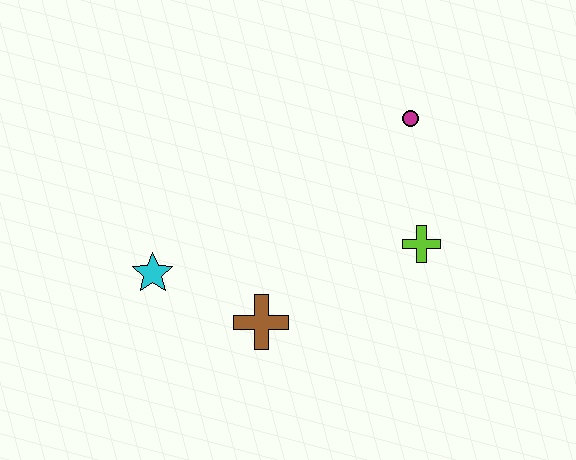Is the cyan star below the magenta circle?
Yes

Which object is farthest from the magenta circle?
The cyan star is farthest from the magenta circle.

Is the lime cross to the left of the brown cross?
No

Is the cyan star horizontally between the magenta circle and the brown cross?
No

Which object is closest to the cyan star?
The brown cross is closest to the cyan star.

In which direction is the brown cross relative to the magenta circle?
The brown cross is below the magenta circle.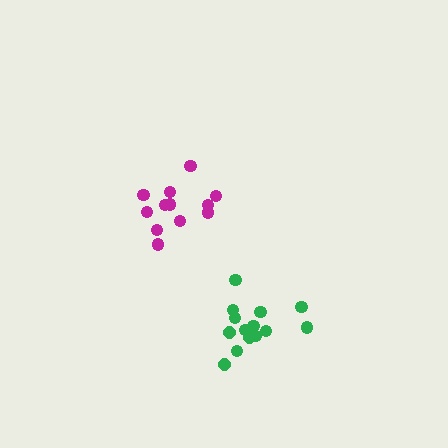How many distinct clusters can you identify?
There are 2 distinct clusters.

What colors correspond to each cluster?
The clusters are colored: magenta, green.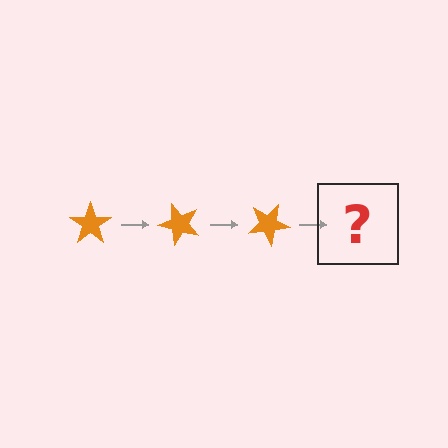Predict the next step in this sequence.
The next step is an orange star rotated 150 degrees.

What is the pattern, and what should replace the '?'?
The pattern is that the star rotates 50 degrees each step. The '?' should be an orange star rotated 150 degrees.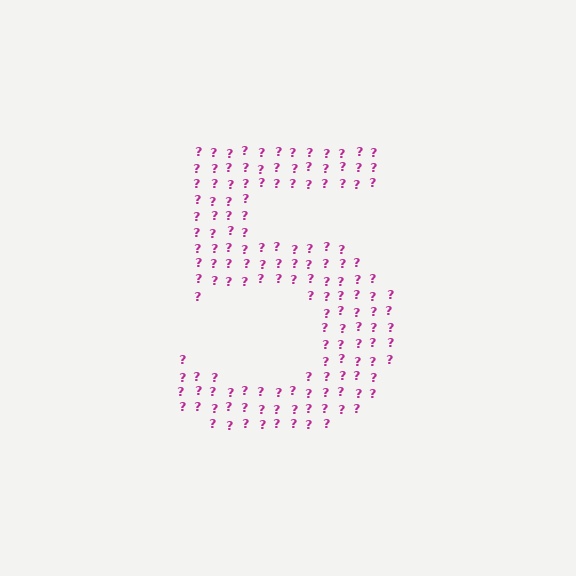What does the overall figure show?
The overall figure shows the digit 5.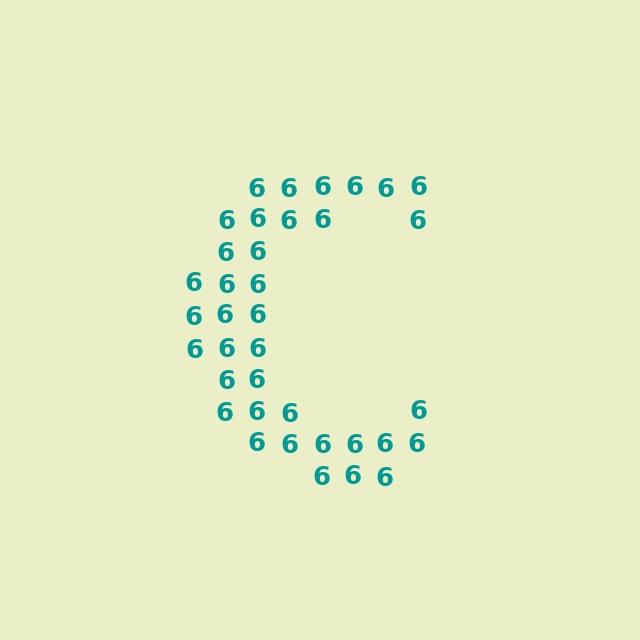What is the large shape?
The large shape is the letter C.